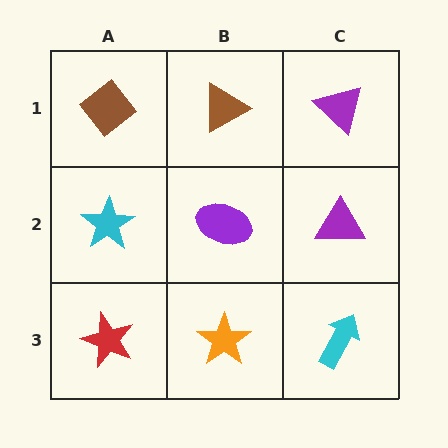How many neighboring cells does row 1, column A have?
2.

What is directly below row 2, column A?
A red star.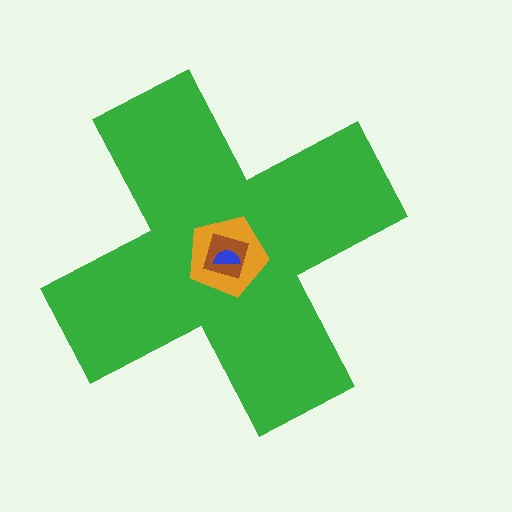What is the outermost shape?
The green cross.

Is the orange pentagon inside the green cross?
Yes.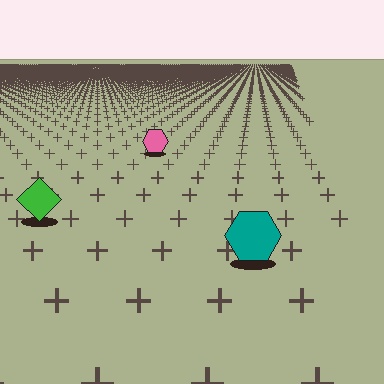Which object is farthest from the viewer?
The pink hexagon is farthest from the viewer. It appears smaller and the ground texture around it is denser.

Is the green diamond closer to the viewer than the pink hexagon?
Yes. The green diamond is closer — you can tell from the texture gradient: the ground texture is coarser near it.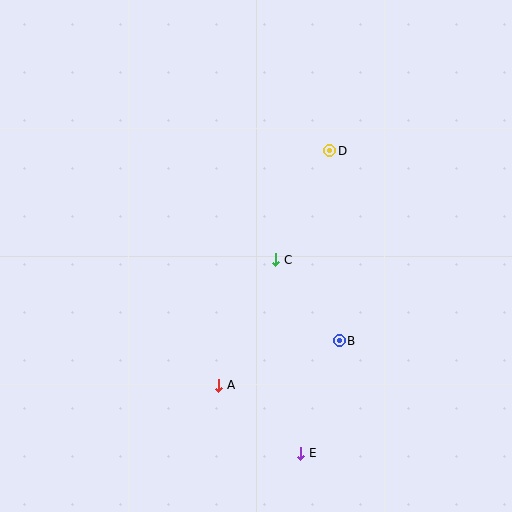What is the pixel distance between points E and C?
The distance between E and C is 195 pixels.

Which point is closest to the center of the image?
Point C at (276, 260) is closest to the center.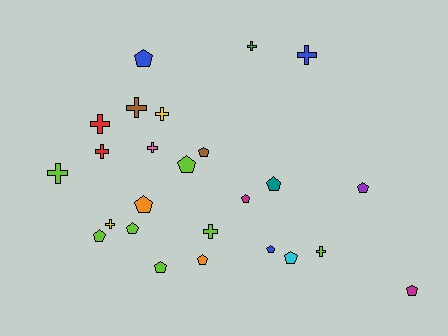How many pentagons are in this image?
There are 14 pentagons.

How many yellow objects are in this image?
There are 2 yellow objects.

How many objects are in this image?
There are 25 objects.